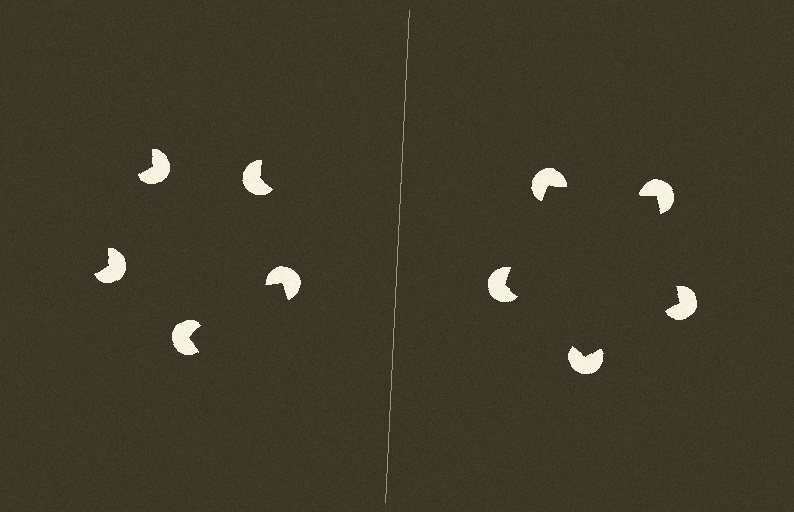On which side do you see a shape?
An illusory pentagon appears on the right side. On the left side the wedge cuts are rotated, so no coherent shape forms.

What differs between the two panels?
The pac-man discs are positioned identically on both sides; only the wedge orientations differ. On the right they align to a pentagon; on the left they are misaligned.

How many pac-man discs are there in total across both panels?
10 — 5 on each side.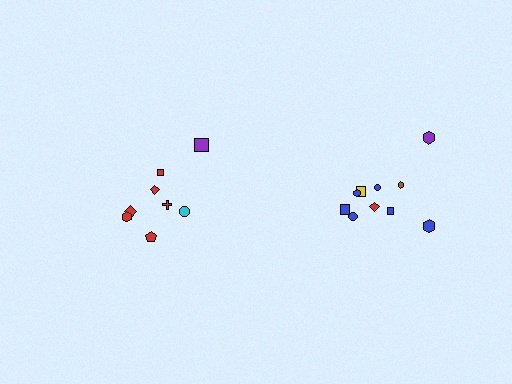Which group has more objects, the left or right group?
The right group.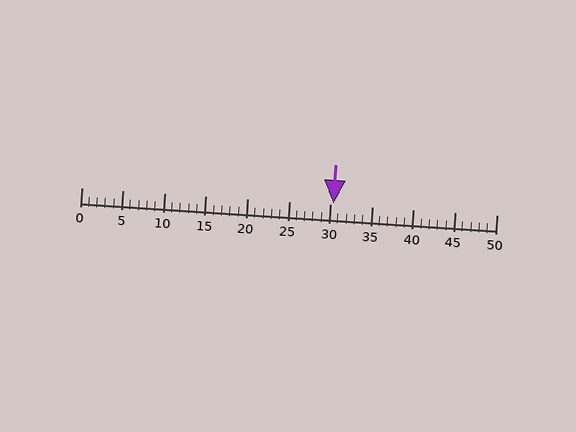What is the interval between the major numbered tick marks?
The major tick marks are spaced 5 units apart.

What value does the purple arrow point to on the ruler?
The purple arrow points to approximately 30.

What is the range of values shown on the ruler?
The ruler shows values from 0 to 50.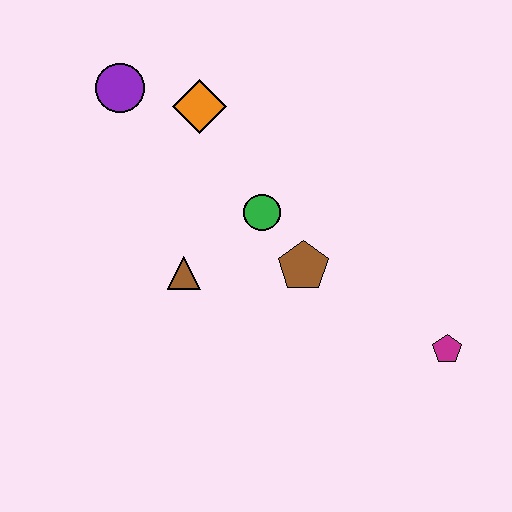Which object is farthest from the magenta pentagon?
The purple circle is farthest from the magenta pentagon.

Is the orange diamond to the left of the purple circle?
No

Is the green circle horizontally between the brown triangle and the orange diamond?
No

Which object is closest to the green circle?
The brown pentagon is closest to the green circle.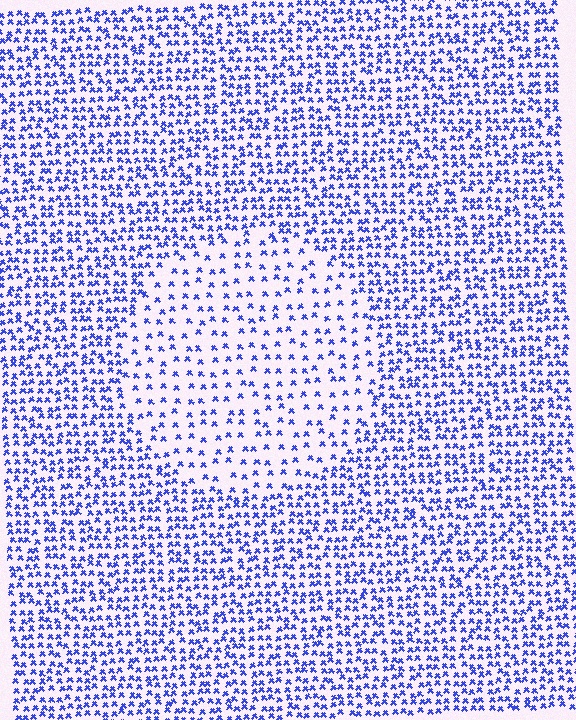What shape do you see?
I see a circle.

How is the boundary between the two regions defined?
The boundary is defined by a change in element density (approximately 2.2x ratio). All elements are the same color, size, and shape.